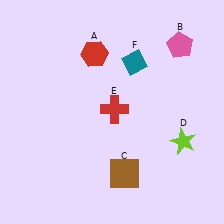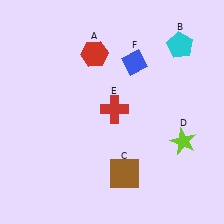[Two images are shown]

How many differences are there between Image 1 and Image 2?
There are 2 differences between the two images.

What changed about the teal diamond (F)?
In Image 1, F is teal. In Image 2, it changed to blue.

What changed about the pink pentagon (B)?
In Image 1, B is pink. In Image 2, it changed to cyan.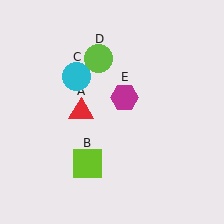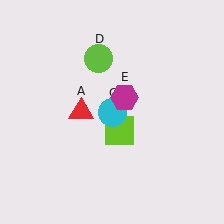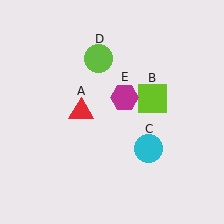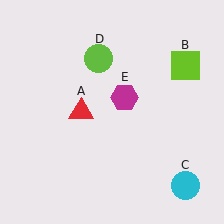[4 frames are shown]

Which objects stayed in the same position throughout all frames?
Red triangle (object A) and lime circle (object D) and magenta hexagon (object E) remained stationary.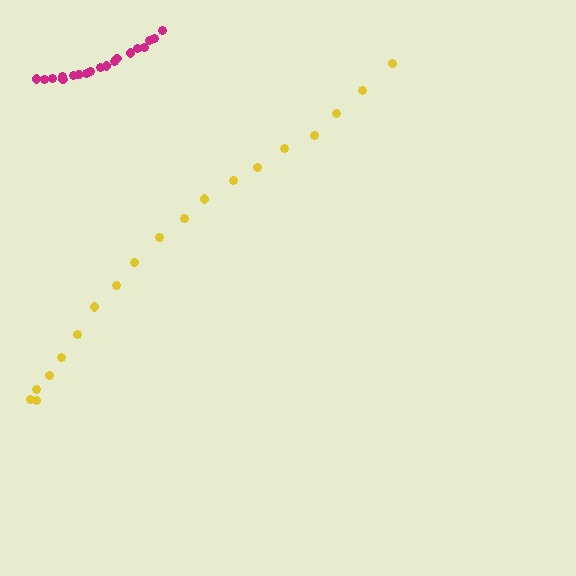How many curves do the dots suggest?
There are 2 distinct paths.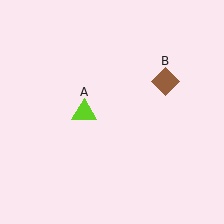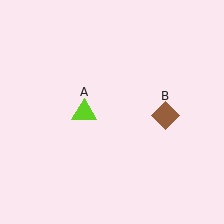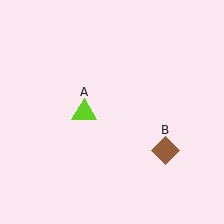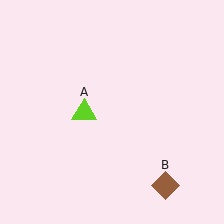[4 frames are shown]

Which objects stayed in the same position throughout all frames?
Lime triangle (object A) remained stationary.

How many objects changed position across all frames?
1 object changed position: brown diamond (object B).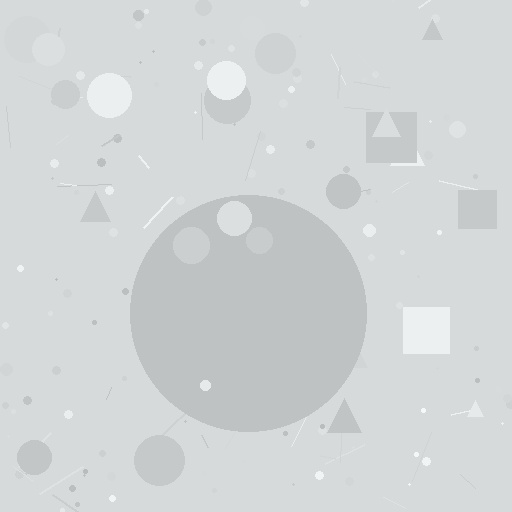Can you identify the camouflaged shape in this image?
The camouflaged shape is a circle.